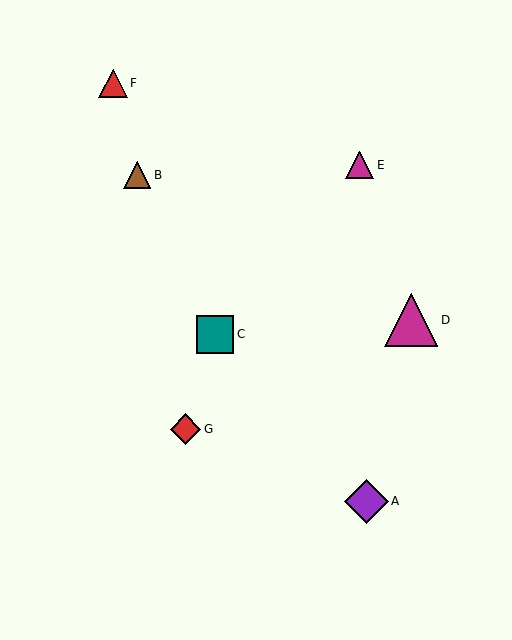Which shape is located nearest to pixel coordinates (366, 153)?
The magenta triangle (labeled E) at (360, 165) is nearest to that location.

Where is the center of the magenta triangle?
The center of the magenta triangle is at (360, 165).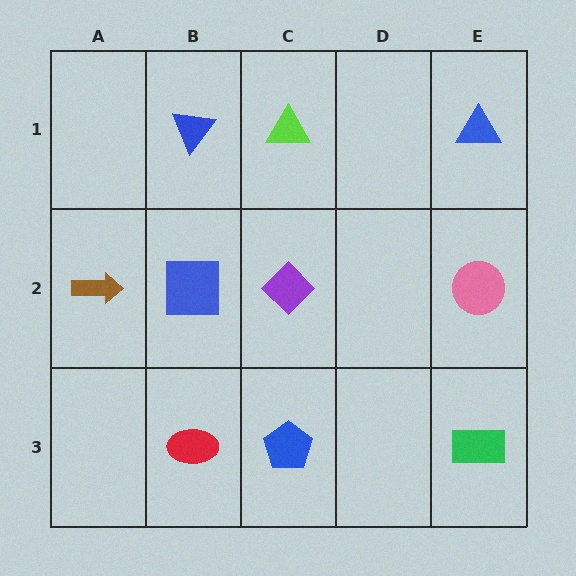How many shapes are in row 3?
3 shapes.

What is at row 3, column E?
A green rectangle.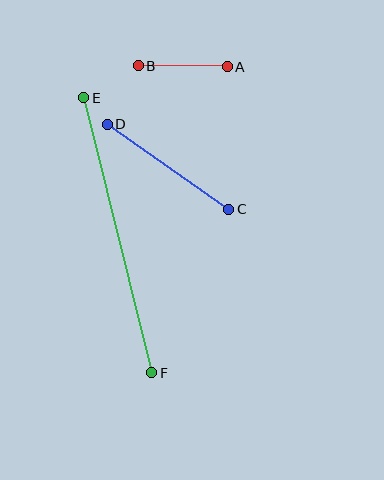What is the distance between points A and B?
The distance is approximately 89 pixels.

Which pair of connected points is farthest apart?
Points E and F are farthest apart.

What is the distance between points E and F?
The distance is approximately 283 pixels.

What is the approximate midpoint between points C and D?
The midpoint is at approximately (168, 167) pixels.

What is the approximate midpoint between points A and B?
The midpoint is at approximately (183, 66) pixels.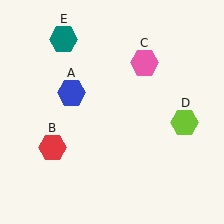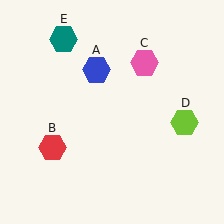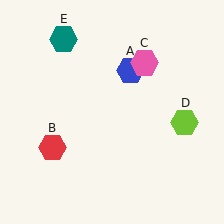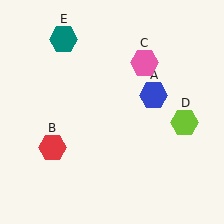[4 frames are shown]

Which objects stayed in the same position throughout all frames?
Red hexagon (object B) and pink hexagon (object C) and lime hexagon (object D) and teal hexagon (object E) remained stationary.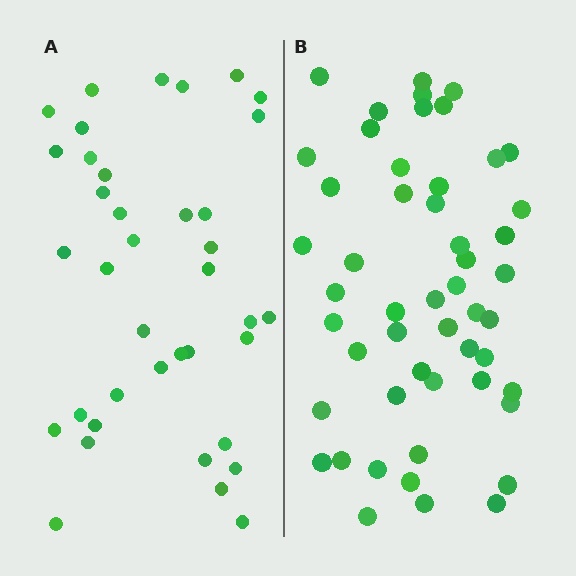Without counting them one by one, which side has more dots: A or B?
Region B (the right region) has more dots.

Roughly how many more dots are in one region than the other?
Region B has approximately 15 more dots than region A.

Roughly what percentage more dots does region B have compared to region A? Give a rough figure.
About 35% more.